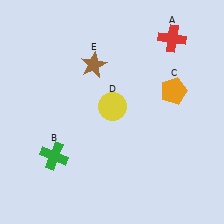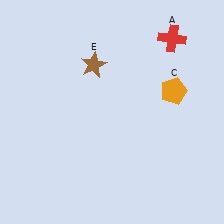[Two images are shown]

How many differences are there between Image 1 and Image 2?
There are 2 differences between the two images.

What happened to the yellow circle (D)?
The yellow circle (D) was removed in Image 2. It was in the top-right area of Image 1.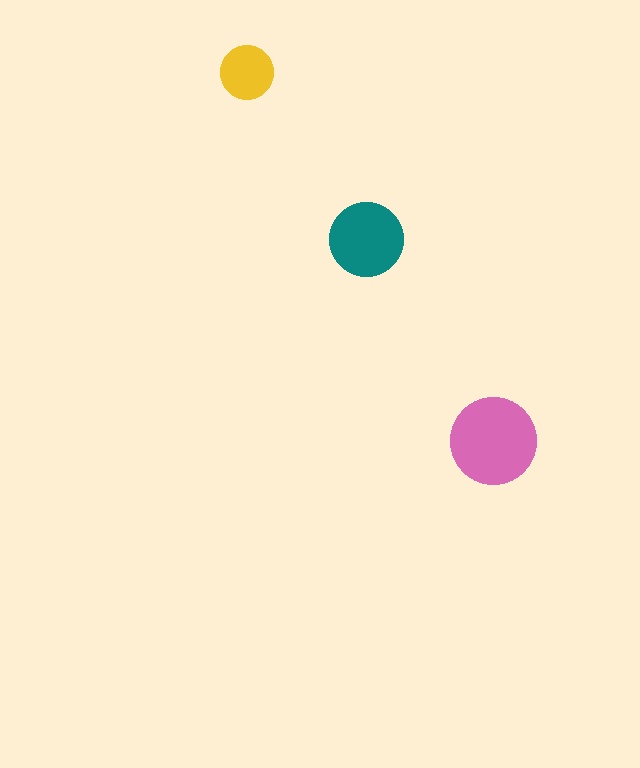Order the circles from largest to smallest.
the pink one, the teal one, the yellow one.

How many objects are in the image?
There are 3 objects in the image.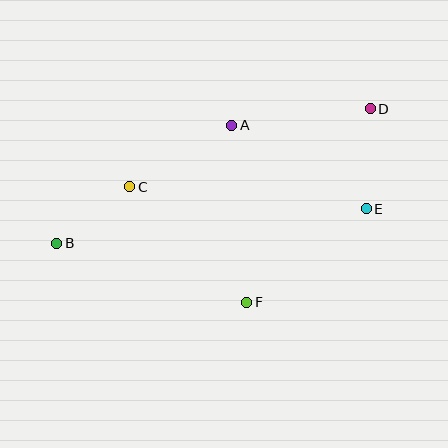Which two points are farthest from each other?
Points B and D are farthest from each other.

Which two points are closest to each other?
Points B and C are closest to each other.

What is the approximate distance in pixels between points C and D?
The distance between C and D is approximately 253 pixels.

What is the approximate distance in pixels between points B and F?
The distance between B and F is approximately 199 pixels.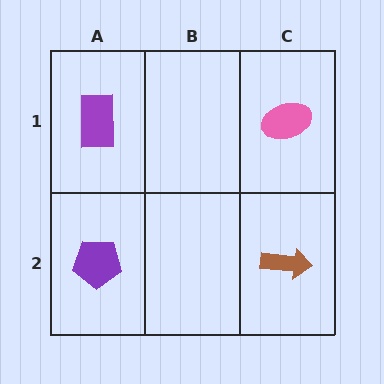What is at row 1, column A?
A purple rectangle.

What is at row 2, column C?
A brown arrow.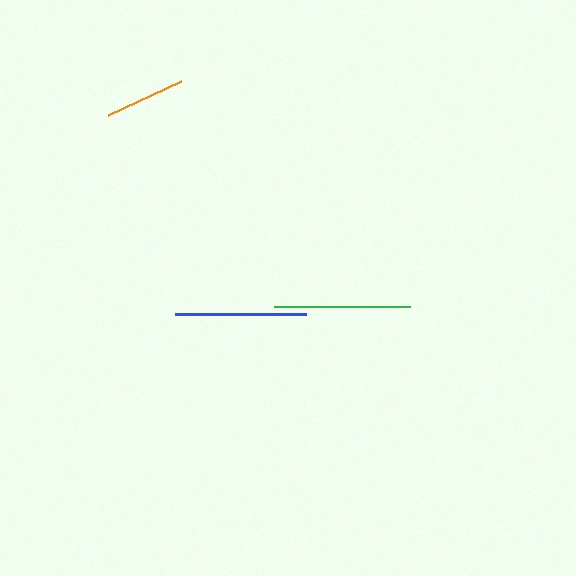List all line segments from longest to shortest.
From longest to shortest: green, blue, orange.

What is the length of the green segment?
The green segment is approximately 136 pixels long.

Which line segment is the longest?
The green line is the longest at approximately 136 pixels.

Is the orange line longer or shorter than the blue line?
The blue line is longer than the orange line.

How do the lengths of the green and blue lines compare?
The green and blue lines are approximately the same length.